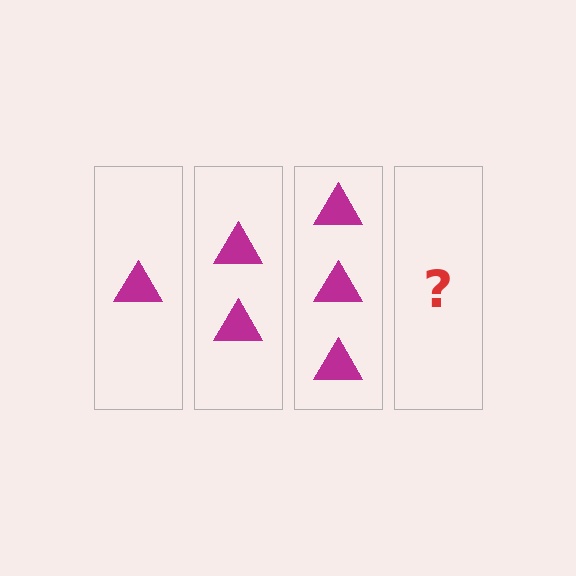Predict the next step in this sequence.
The next step is 4 triangles.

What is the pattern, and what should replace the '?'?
The pattern is that each step adds one more triangle. The '?' should be 4 triangles.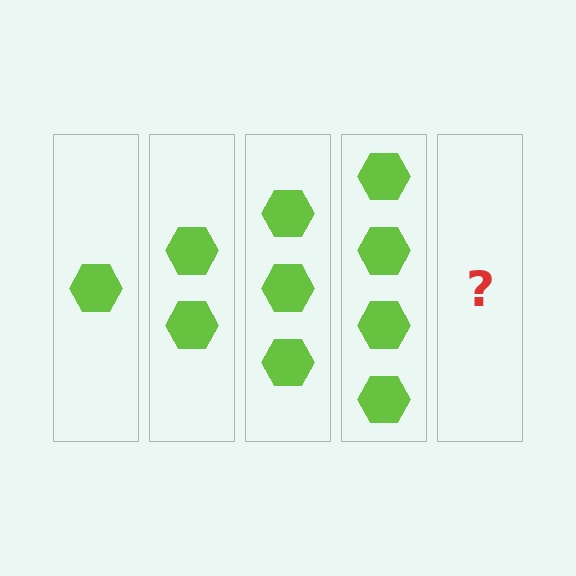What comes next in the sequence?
The next element should be 5 hexagons.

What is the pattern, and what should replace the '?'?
The pattern is that each step adds one more hexagon. The '?' should be 5 hexagons.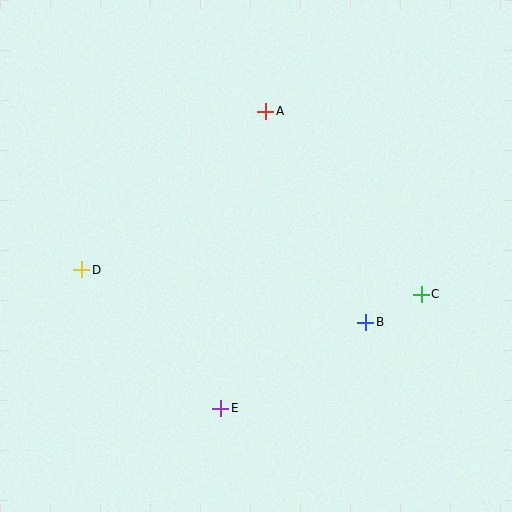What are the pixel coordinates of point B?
Point B is at (366, 322).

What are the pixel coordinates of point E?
Point E is at (221, 408).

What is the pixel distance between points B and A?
The distance between B and A is 234 pixels.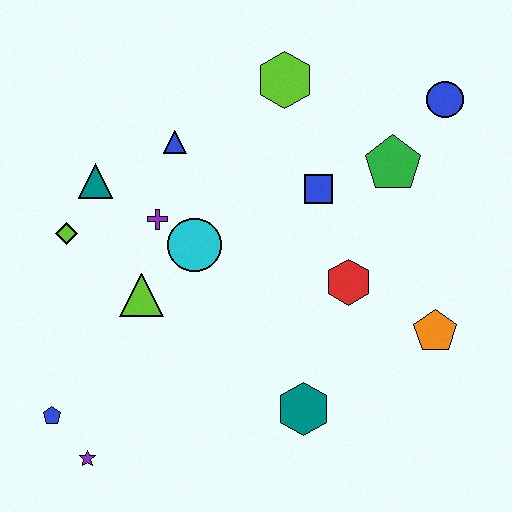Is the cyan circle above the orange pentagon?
Yes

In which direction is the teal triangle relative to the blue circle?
The teal triangle is to the left of the blue circle.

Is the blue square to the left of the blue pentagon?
No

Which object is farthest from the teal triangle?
The orange pentagon is farthest from the teal triangle.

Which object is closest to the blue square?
The green pentagon is closest to the blue square.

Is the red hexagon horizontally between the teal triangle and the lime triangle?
No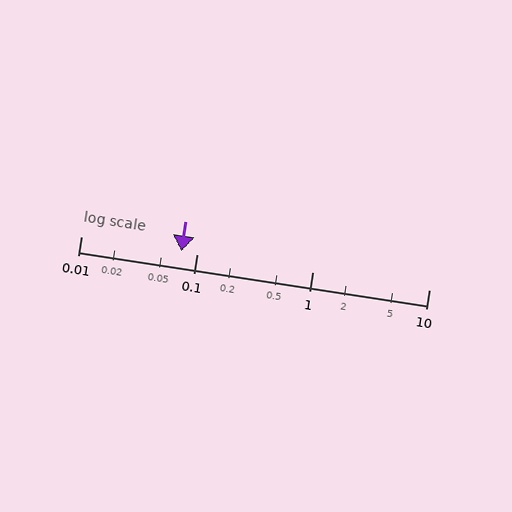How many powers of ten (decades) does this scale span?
The scale spans 3 decades, from 0.01 to 10.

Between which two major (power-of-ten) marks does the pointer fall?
The pointer is between 0.01 and 0.1.